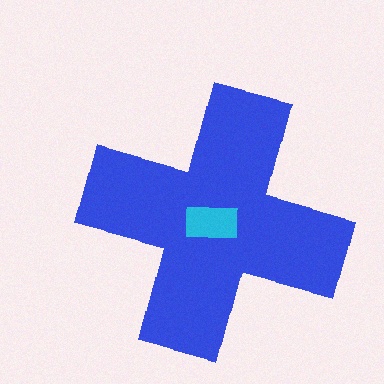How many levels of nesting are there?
2.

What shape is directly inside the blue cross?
The cyan rectangle.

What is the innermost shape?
The cyan rectangle.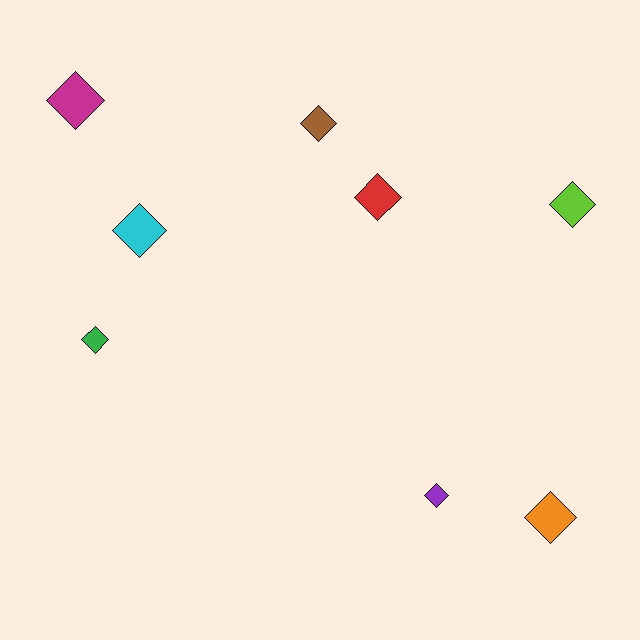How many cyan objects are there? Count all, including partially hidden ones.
There is 1 cyan object.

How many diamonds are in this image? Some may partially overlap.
There are 8 diamonds.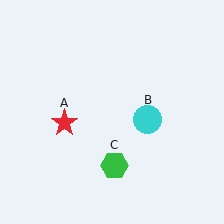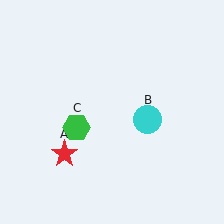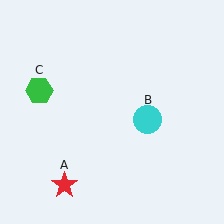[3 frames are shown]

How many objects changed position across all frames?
2 objects changed position: red star (object A), green hexagon (object C).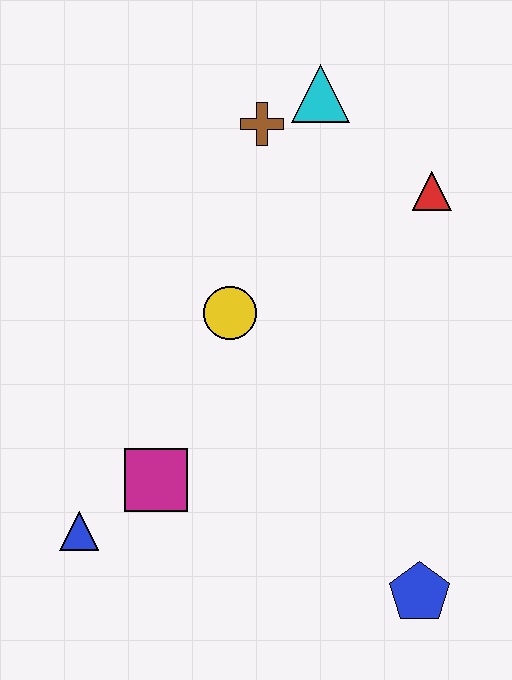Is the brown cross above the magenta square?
Yes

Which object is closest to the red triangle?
The cyan triangle is closest to the red triangle.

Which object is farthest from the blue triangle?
The cyan triangle is farthest from the blue triangle.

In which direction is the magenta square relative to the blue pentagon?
The magenta square is to the left of the blue pentagon.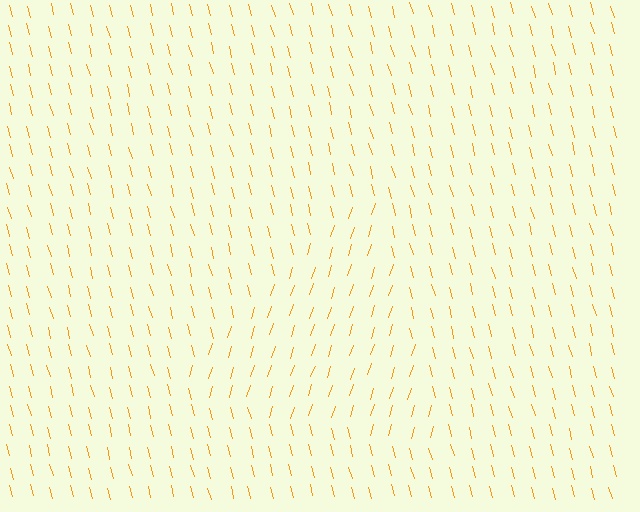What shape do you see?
I see a triangle.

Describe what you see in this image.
The image is filled with small orange line segments. A triangle region in the image has lines oriented differently from the surrounding lines, creating a visible texture boundary.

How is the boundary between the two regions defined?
The boundary is defined purely by a change in line orientation (approximately 33 degrees difference). All lines are the same color and thickness.